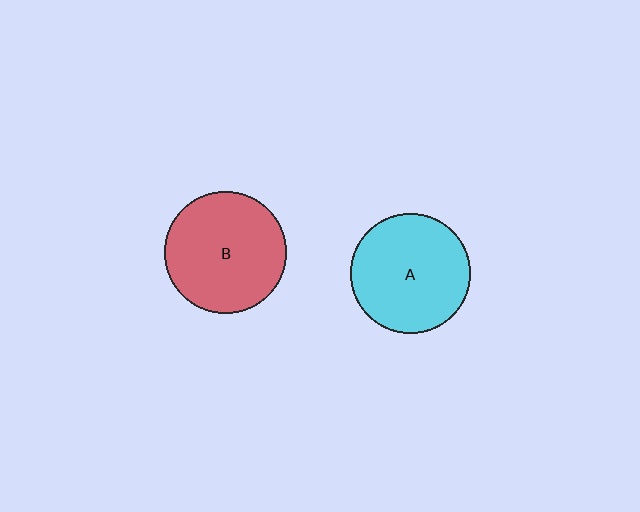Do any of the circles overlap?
No, none of the circles overlap.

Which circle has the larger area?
Circle B (red).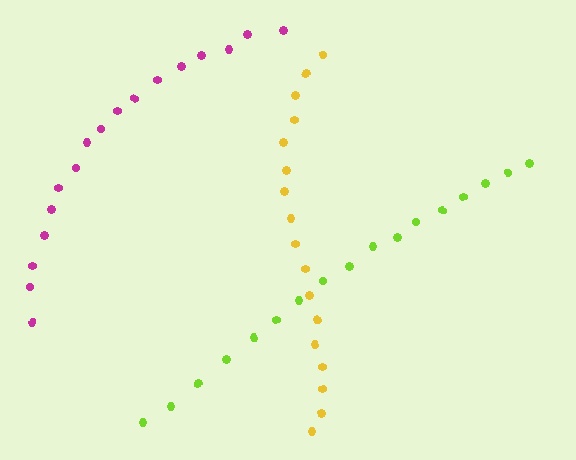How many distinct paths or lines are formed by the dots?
There are 3 distinct paths.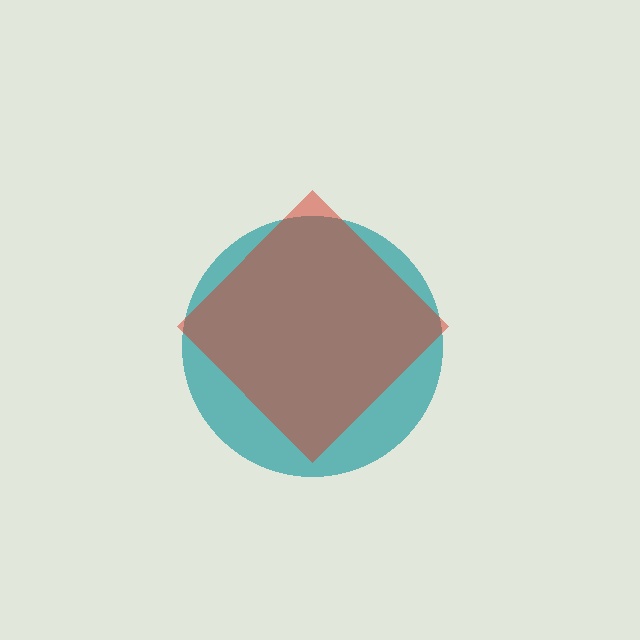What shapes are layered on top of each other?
The layered shapes are: a teal circle, a red diamond.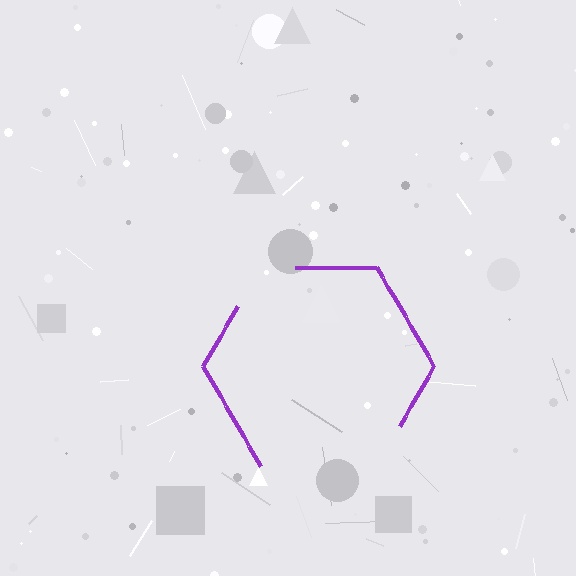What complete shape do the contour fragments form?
The contour fragments form a hexagon.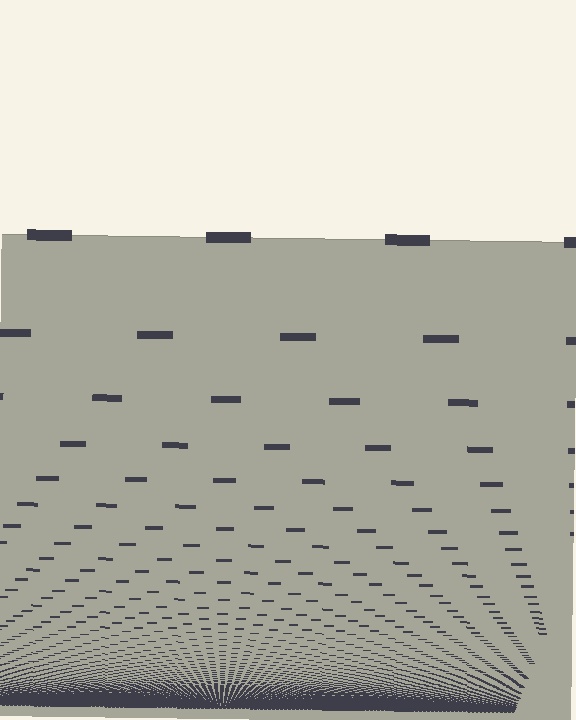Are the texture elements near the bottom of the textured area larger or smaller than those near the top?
Smaller. The gradient is inverted — elements near the bottom are smaller and denser.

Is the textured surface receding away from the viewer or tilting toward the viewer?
The surface appears to tilt toward the viewer. Texture elements get larger and sparser toward the top.